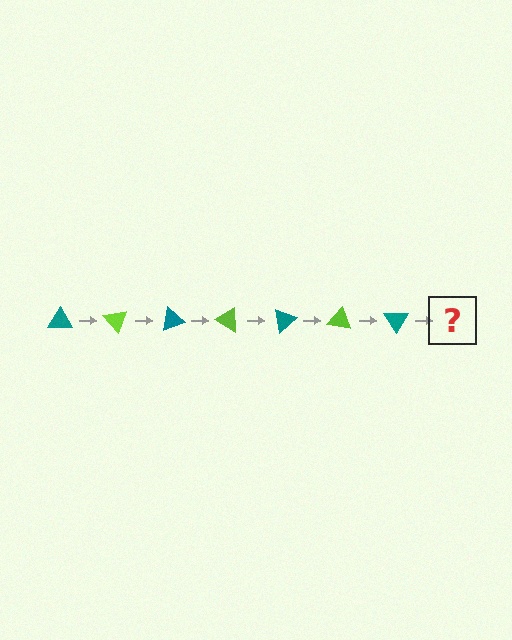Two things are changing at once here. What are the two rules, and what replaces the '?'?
The two rules are that it rotates 50 degrees each step and the color cycles through teal and lime. The '?' should be a lime triangle, rotated 350 degrees from the start.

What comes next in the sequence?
The next element should be a lime triangle, rotated 350 degrees from the start.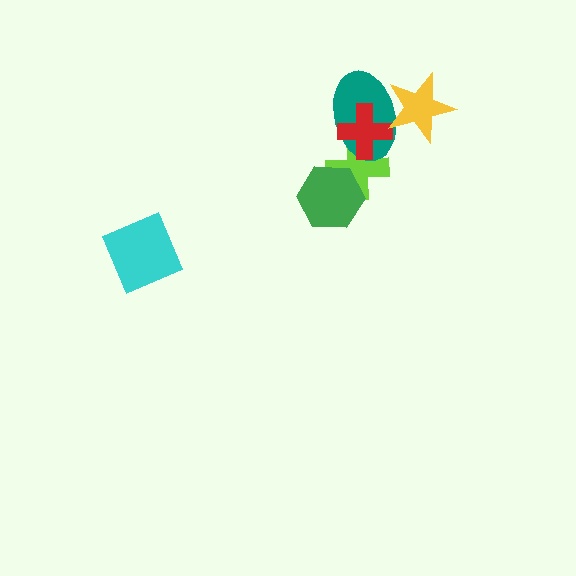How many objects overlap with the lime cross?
3 objects overlap with the lime cross.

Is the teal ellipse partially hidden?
Yes, it is partially covered by another shape.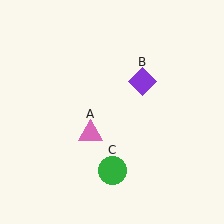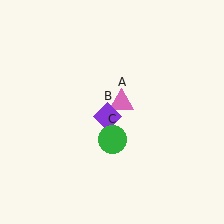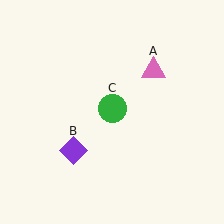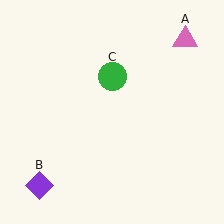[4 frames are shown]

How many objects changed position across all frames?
3 objects changed position: pink triangle (object A), purple diamond (object B), green circle (object C).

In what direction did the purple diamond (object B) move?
The purple diamond (object B) moved down and to the left.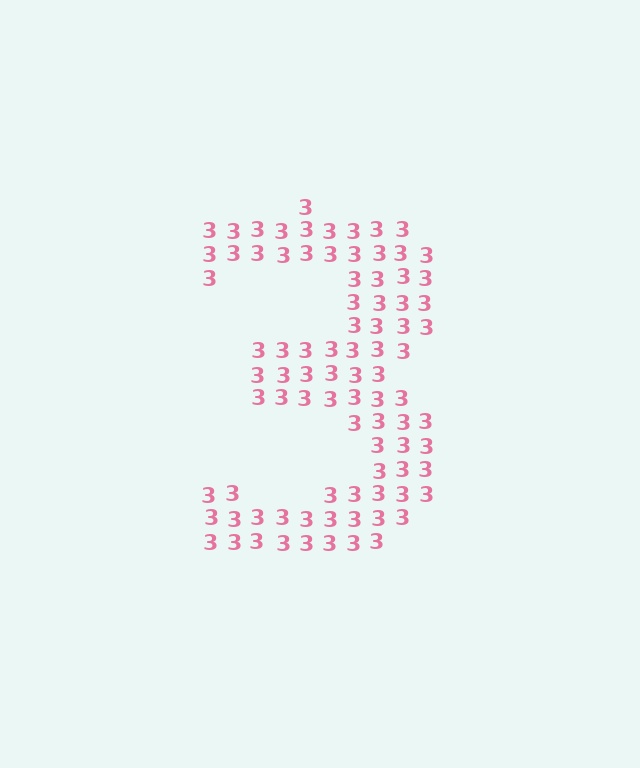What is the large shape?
The large shape is the digit 3.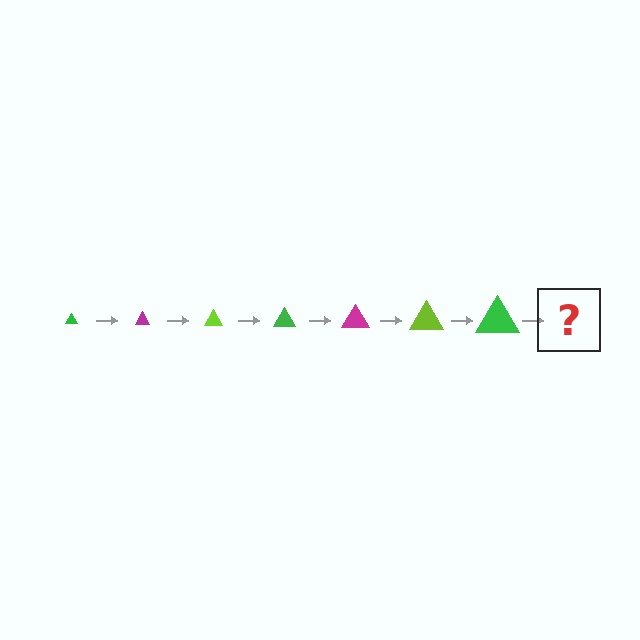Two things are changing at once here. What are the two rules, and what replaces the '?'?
The two rules are that the triangle grows larger each step and the color cycles through green, magenta, and lime. The '?' should be a magenta triangle, larger than the previous one.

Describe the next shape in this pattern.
It should be a magenta triangle, larger than the previous one.